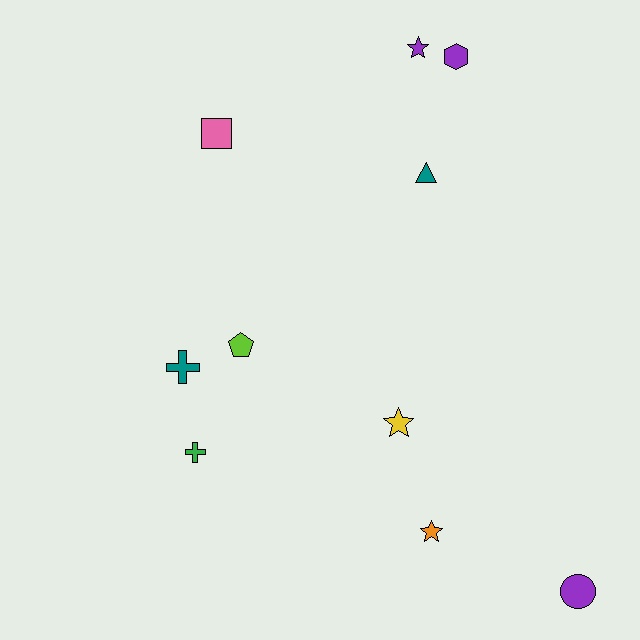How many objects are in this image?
There are 10 objects.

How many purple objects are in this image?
There are 3 purple objects.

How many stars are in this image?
There are 3 stars.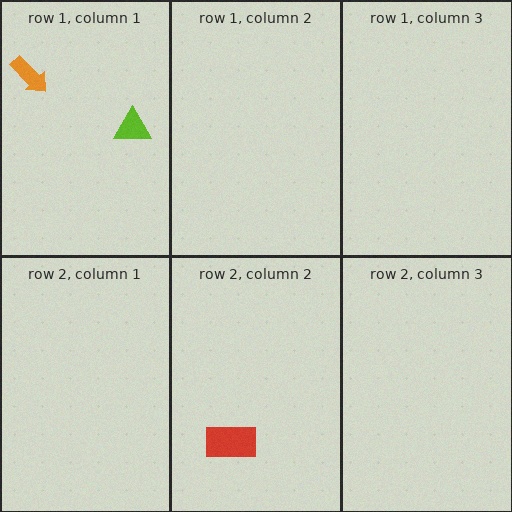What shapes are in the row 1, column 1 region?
The orange arrow, the lime triangle.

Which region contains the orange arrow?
The row 1, column 1 region.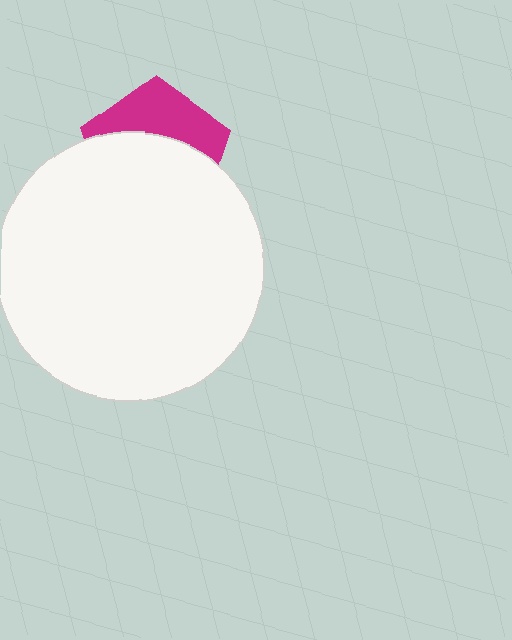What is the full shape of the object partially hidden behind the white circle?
The partially hidden object is a magenta pentagon.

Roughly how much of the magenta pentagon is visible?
A small part of it is visible (roughly 38%).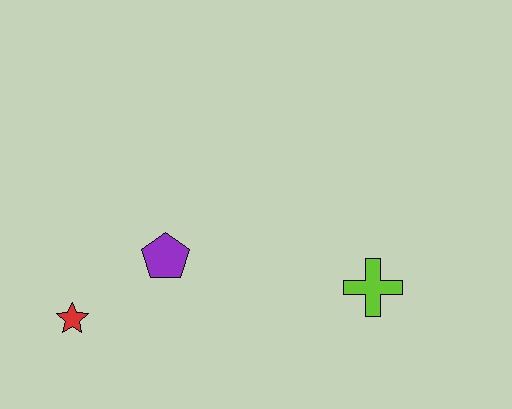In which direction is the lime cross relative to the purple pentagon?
The lime cross is to the right of the purple pentagon.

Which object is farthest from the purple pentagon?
The lime cross is farthest from the purple pentagon.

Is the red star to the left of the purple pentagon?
Yes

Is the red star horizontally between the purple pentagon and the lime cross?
No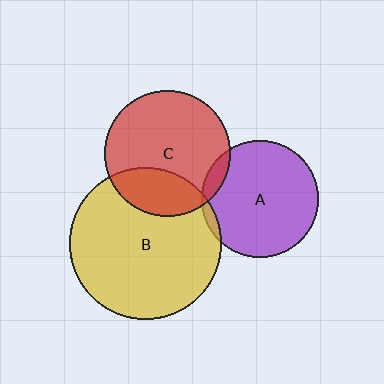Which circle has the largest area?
Circle B (yellow).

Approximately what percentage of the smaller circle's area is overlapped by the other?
Approximately 25%.